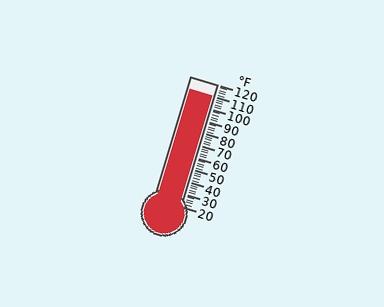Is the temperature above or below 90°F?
The temperature is above 90°F.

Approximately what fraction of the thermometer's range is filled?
The thermometer is filled to approximately 90% of its range.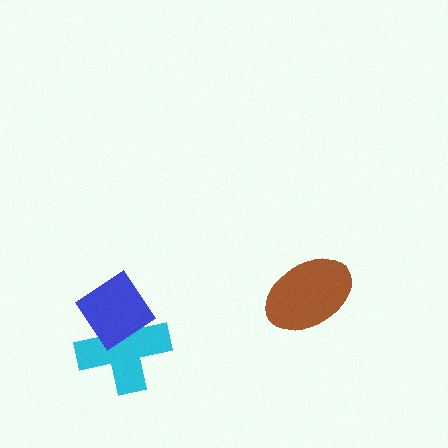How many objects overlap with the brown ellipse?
0 objects overlap with the brown ellipse.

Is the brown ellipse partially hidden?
No, no other shape covers it.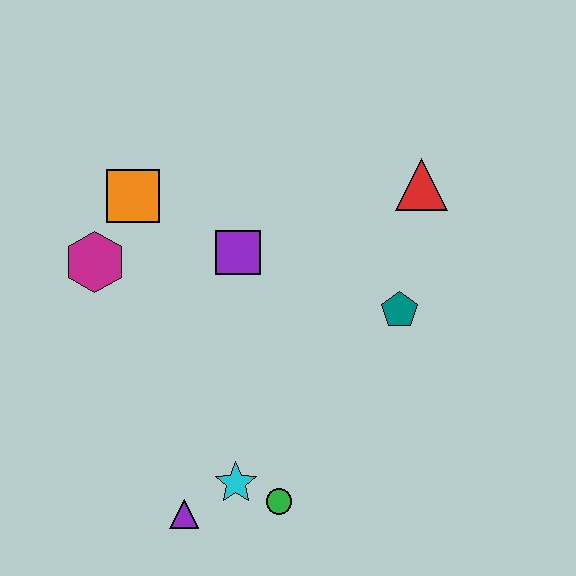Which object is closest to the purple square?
The orange square is closest to the purple square.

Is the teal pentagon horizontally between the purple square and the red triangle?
Yes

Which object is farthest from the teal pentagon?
The magenta hexagon is farthest from the teal pentagon.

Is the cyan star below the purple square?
Yes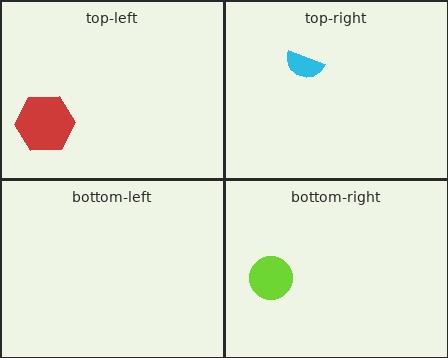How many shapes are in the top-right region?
1.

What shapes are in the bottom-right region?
The lime circle.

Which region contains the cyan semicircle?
The top-right region.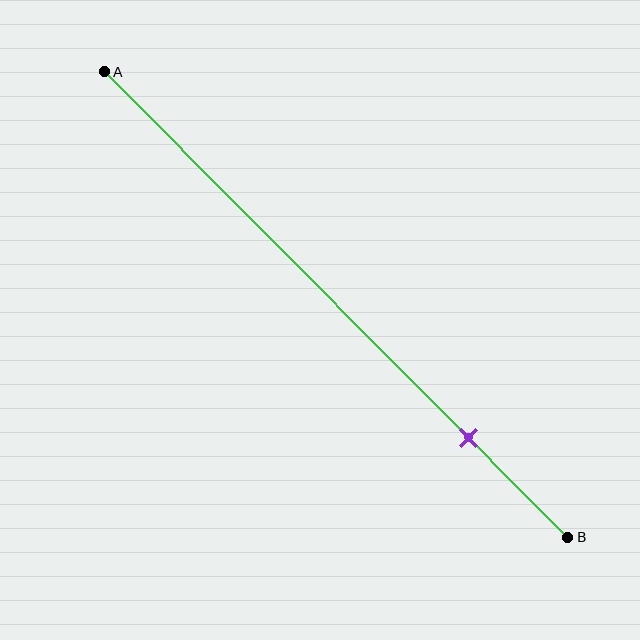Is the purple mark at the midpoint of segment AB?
No, the mark is at about 80% from A, not at the 50% midpoint.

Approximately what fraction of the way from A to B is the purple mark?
The purple mark is approximately 80% of the way from A to B.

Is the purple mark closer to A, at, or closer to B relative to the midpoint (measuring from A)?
The purple mark is closer to point B than the midpoint of segment AB.